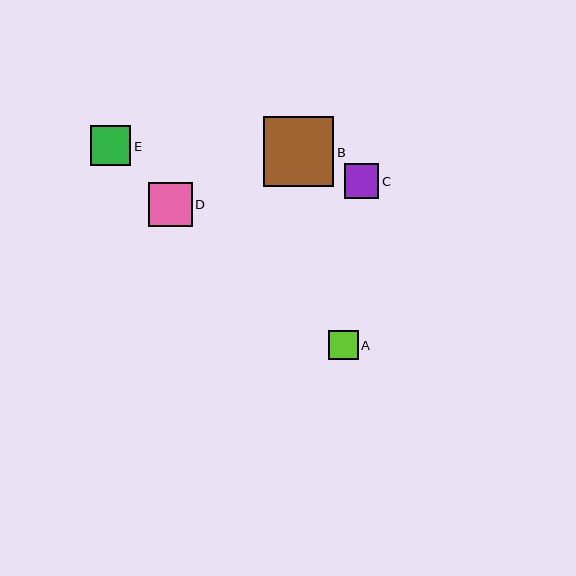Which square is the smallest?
Square A is the smallest with a size of approximately 29 pixels.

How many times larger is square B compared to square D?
Square B is approximately 1.6 times the size of square D.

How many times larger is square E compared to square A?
Square E is approximately 1.4 times the size of square A.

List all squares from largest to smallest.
From largest to smallest: B, D, E, C, A.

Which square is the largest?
Square B is the largest with a size of approximately 70 pixels.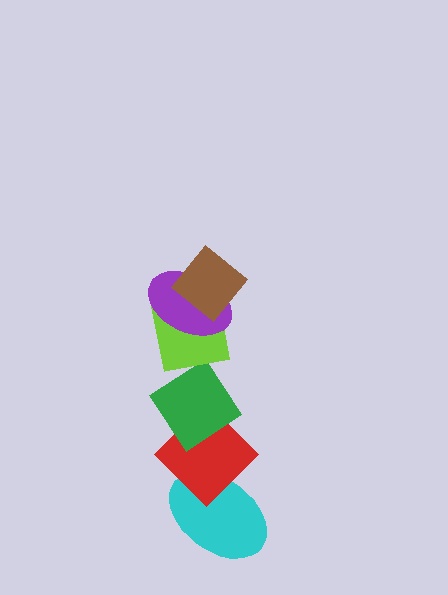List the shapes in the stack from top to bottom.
From top to bottom: the brown diamond, the purple ellipse, the lime square, the green diamond, the red diamond, the cyan ellipse.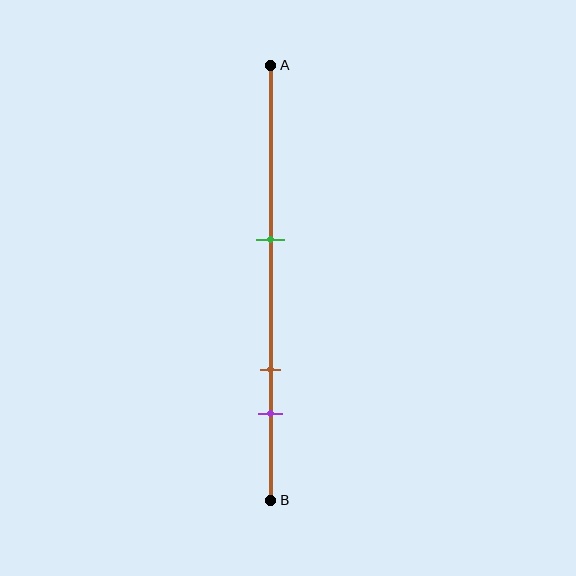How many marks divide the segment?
There are 3 marks dividing the segment.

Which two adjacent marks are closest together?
The brown and purple marks are the closest adjacent pair.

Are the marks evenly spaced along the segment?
No, the marks are not evenly spaced.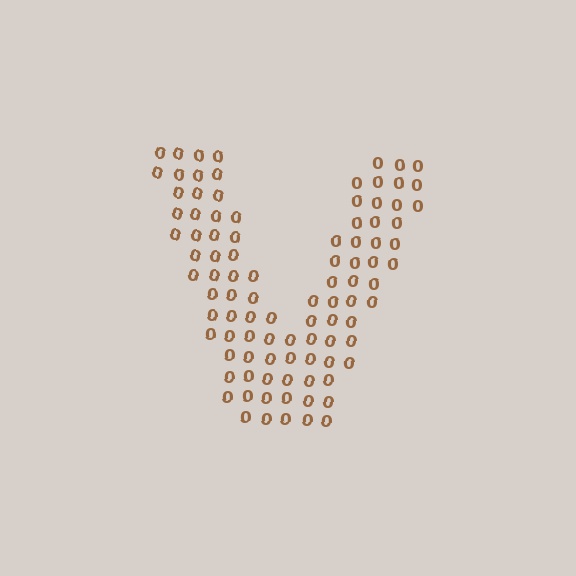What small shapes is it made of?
It is made of small digit 0's.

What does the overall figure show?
The overall figure shows the letter V.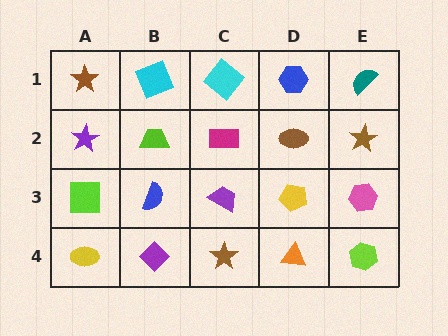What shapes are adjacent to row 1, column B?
A lime trapezoid (row 2, column B), a brown star (row 1, column A), a cyan diamond (row 1, column C).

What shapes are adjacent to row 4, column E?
A pink hexagon (row 3, column E), an orange triangle (row 4, column D).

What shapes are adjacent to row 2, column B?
A cyan square (row 1, column B), a blue semicircle (row 3, column B), a purple star (row 2, column A), a magenta rectangle (row 2, column C).